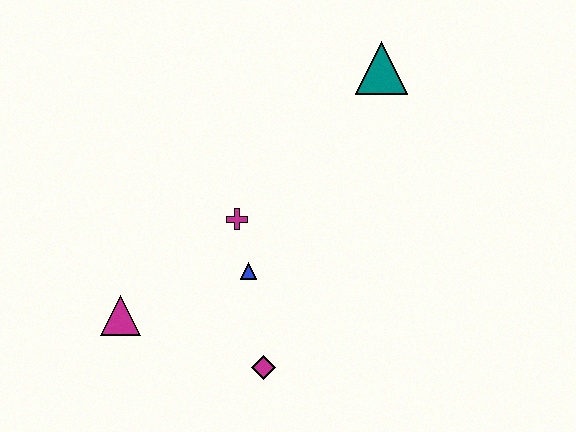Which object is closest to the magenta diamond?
The blue triangle is closest to the magenta diamond.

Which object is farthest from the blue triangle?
The teal triangle is farthest from the blue triangle.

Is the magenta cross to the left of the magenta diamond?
Yes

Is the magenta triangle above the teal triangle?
No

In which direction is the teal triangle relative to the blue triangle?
The teal triangle is above the blue triangle.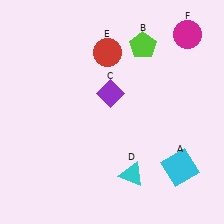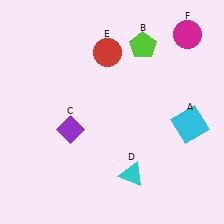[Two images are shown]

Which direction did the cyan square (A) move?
The cyan square (A) moved up.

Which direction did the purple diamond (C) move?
The purple diamond (C) moved left.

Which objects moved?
The objects that moved are: the cyan square (A), the purple diamond (C).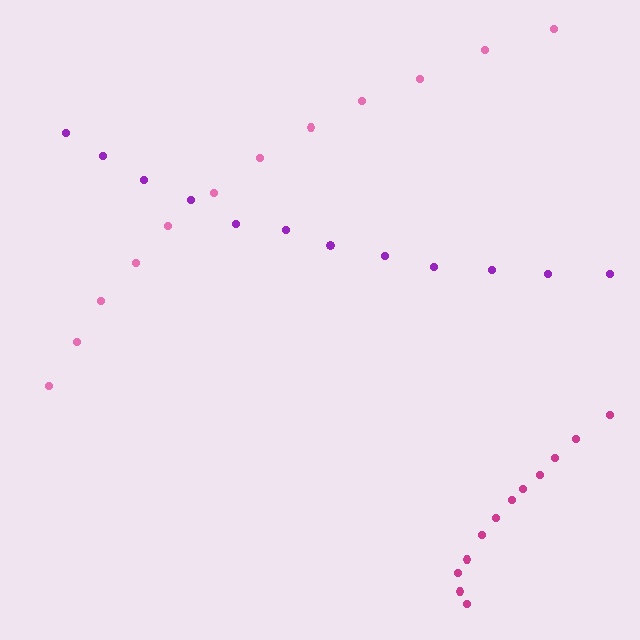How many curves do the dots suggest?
There are 3 distinct paths.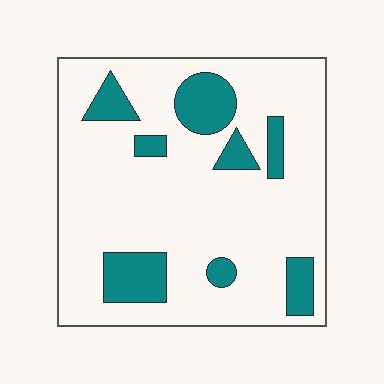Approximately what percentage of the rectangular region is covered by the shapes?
Approximately 20%.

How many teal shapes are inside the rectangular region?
8.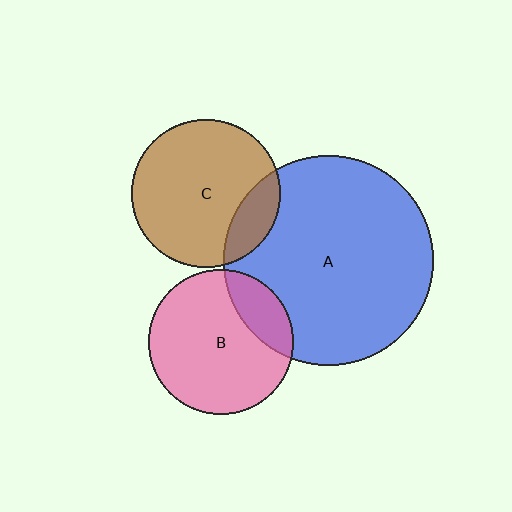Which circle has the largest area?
Circle A (blue).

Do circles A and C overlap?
Yes.